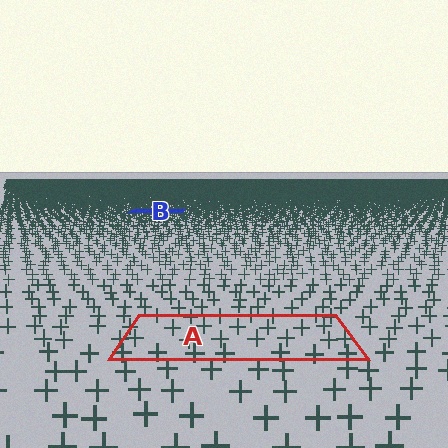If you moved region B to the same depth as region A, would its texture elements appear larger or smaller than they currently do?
They would appear larger. At a closer depth, the same texture elements are projected at a bigger on-screen size.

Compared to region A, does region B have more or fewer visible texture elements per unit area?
Region B has more texture elements per unit area — they are packed more densely because it is farther away.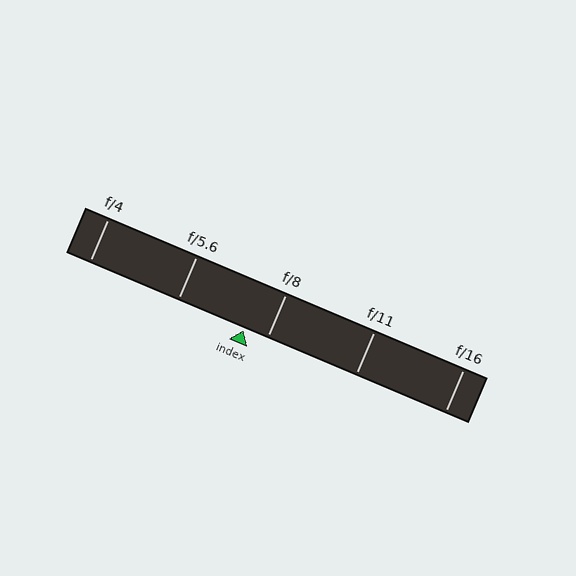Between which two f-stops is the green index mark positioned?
The index mark is between f/5.6 and f/8.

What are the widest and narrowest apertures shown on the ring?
The widest aperture shown is f/4 and the narrowest is f/16.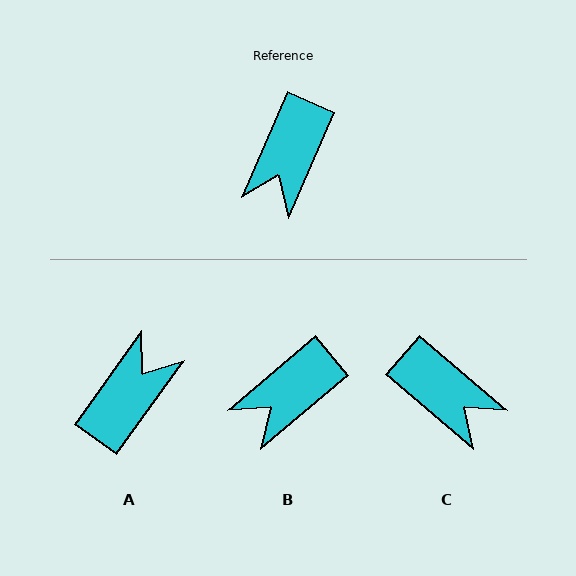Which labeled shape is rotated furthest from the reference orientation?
A, about 168 degrees away.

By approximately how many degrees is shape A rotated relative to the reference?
Approximately 168 degrees counter-clockwise.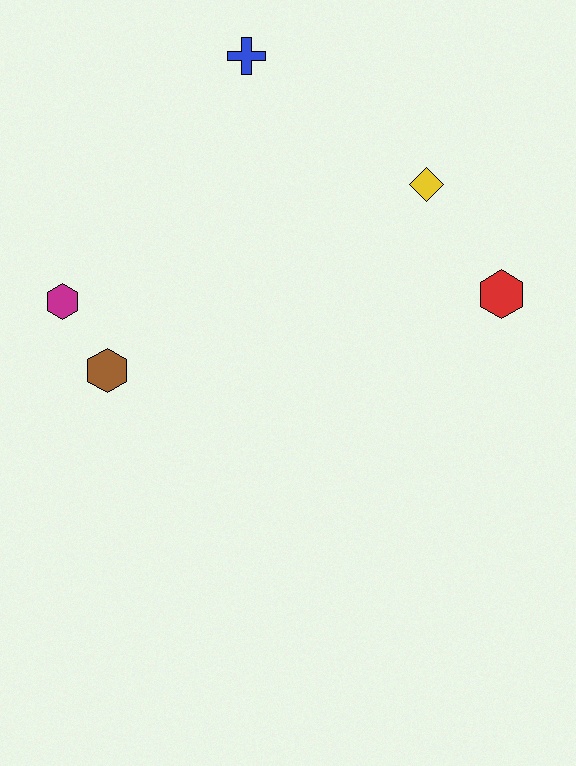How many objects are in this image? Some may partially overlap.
There are 5 objects.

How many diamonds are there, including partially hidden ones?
There is 1 diamond.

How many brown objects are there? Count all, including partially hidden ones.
There is 1 brown object.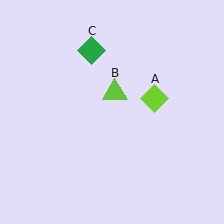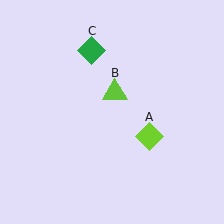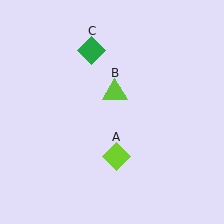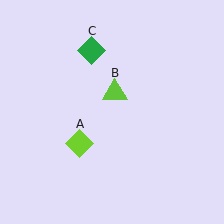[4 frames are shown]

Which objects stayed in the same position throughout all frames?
Lime triangle (object B) and green diamond (object C) remained stationary.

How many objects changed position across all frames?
1 object changed position: lime diamond (object A).